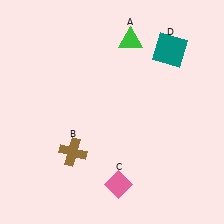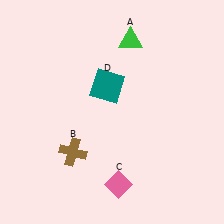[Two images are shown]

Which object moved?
The teal square (D) moved left.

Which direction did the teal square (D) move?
The teal square (D) moved left.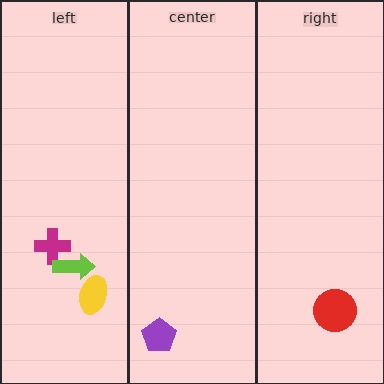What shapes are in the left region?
The yellow ellipse, the magenta cross, the lime arrow.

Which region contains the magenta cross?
The left region.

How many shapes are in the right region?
1.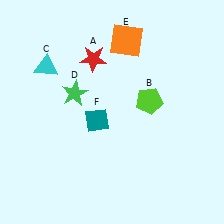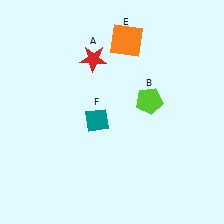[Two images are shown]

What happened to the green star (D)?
The green star (D) was removed in Image 2. It was in the top-left area of Image 1.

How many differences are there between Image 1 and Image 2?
There are 2 differences between the two images.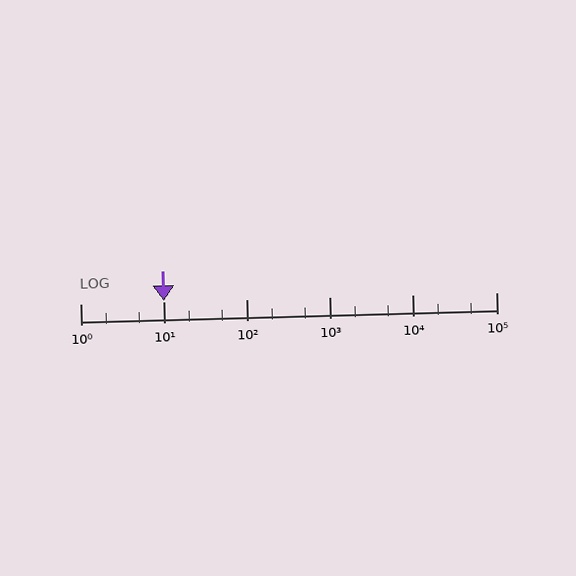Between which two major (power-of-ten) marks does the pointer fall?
The pointer is between 10 and 100.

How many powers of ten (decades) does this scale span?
The scale spans 5 decades, from 1 to 100000.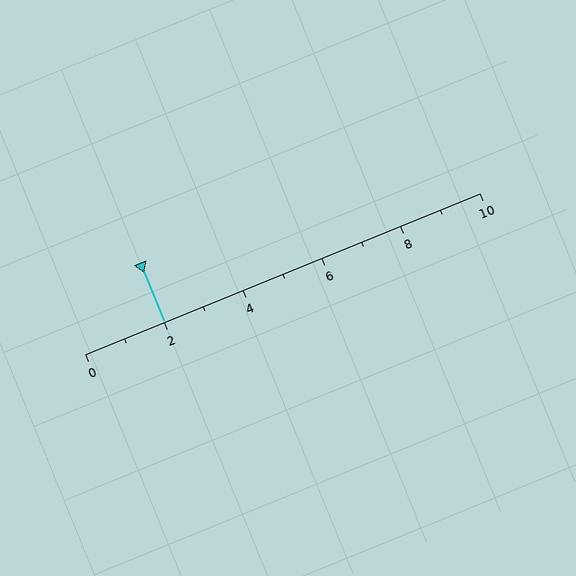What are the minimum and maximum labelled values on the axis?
The axis runs from 0 to 10.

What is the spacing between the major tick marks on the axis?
The major ticks are spaced 2 apart.